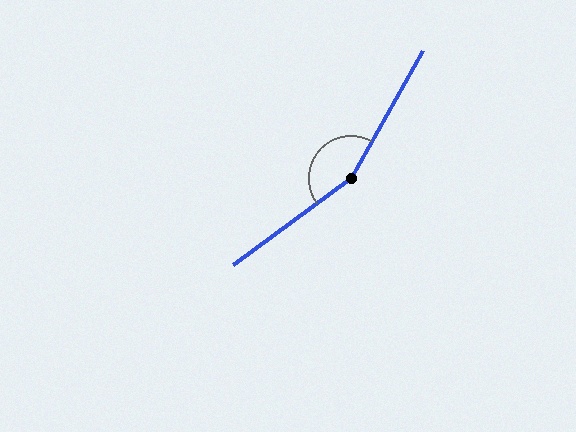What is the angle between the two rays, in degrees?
Approximately 156 degrees.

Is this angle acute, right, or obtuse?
It is obtuse.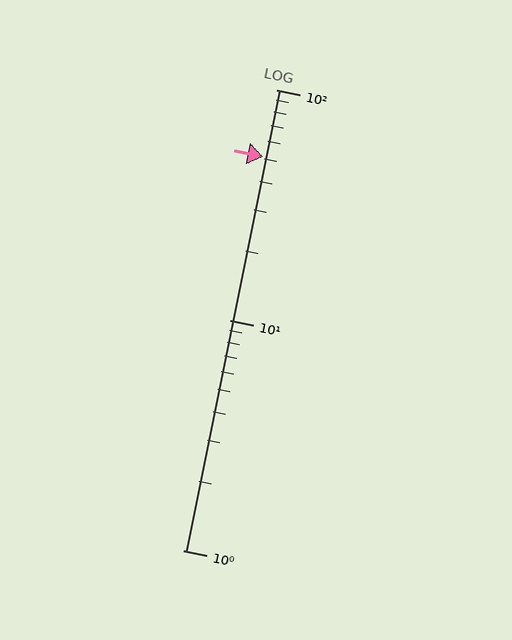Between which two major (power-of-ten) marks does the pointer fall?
The pointer is between 10 and 100.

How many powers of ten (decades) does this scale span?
The scale spans 2 decades, from 1 to 100.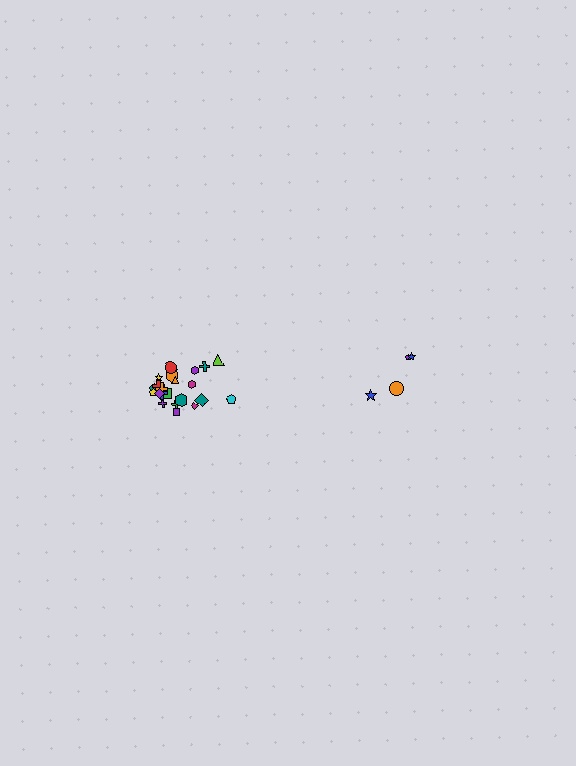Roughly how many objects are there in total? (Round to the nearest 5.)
Roughly 30 objects in total.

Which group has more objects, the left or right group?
The left group.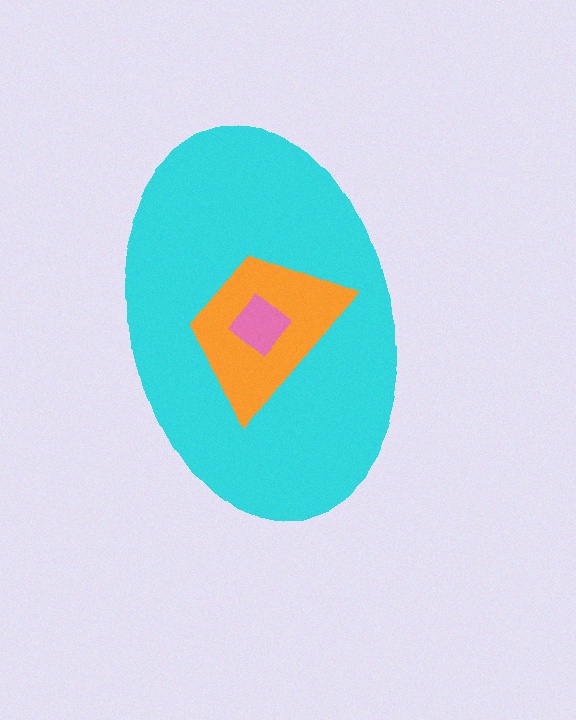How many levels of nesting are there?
3.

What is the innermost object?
The pink diamond.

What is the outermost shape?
The cyan ellipse.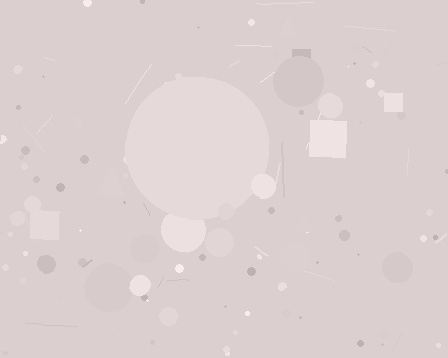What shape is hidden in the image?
A circle is hidden in the image.